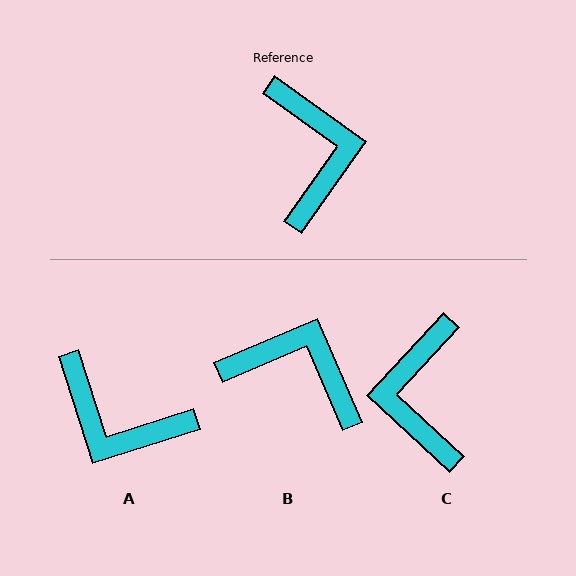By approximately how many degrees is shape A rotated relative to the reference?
Approximately 127 degrees clockwise.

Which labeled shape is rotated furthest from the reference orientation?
C, about 173 degrees away.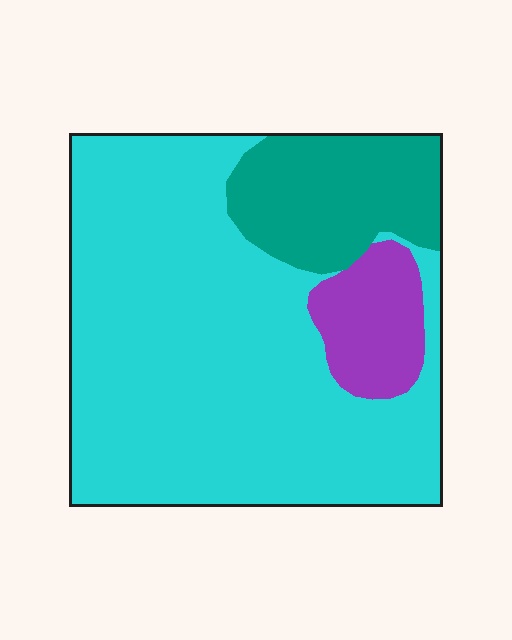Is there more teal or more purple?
Teal.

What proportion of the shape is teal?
Teal covers roughly 20% of the shape.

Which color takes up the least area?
Purple, at roughly 10%.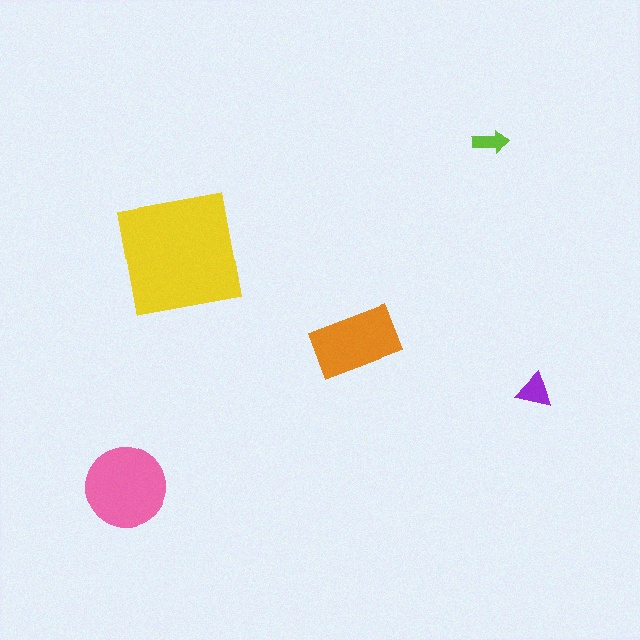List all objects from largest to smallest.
The yellow square, the pink circle, the orange rectangle, the purple triangle, the lime arrow.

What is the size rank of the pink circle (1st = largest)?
2nd.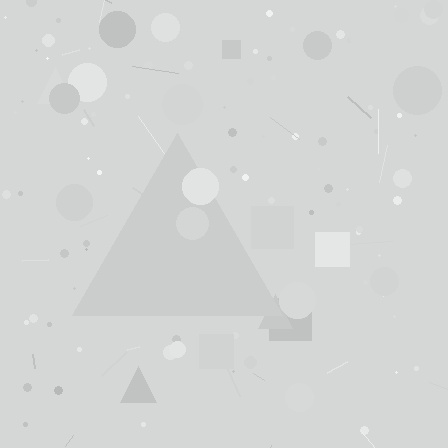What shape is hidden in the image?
A triangle is hidden in the image.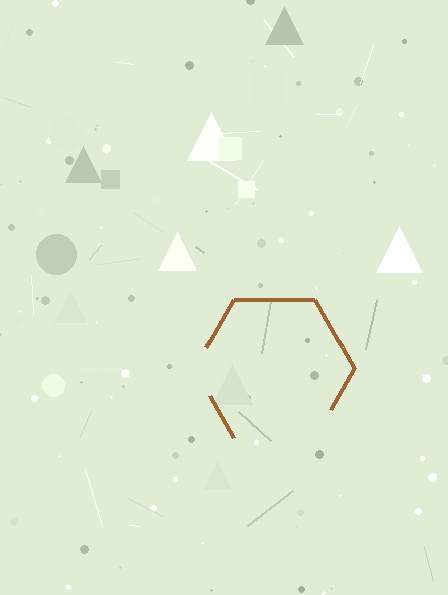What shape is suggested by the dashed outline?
The dashed outline suggests a hexagon.